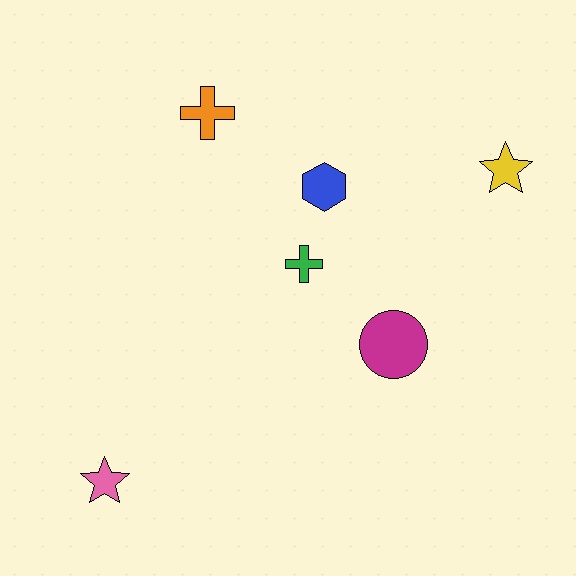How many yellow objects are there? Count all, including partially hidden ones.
There is 1 yellow object.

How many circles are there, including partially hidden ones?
There is 1 circle.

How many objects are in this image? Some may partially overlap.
There are 6 objects.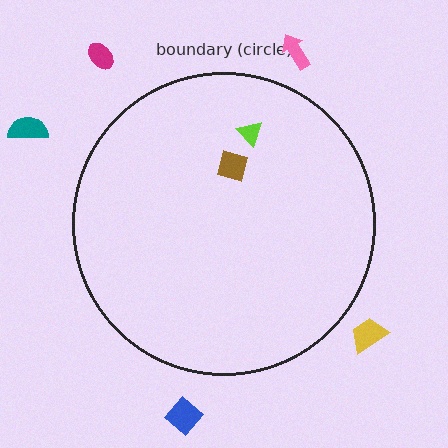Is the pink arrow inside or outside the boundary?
Outside.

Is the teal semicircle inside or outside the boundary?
Outside.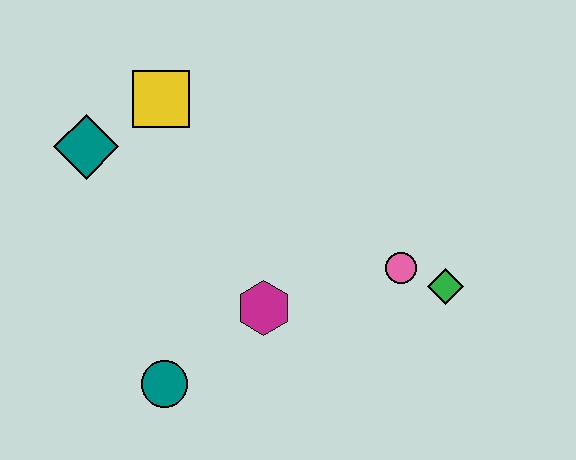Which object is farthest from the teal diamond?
The green diamond is farthest from the teal diamond.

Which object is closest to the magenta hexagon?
The teal circle is closest to the magenta hexagon.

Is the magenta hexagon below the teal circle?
No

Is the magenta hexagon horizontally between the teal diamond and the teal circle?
No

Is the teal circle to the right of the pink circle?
No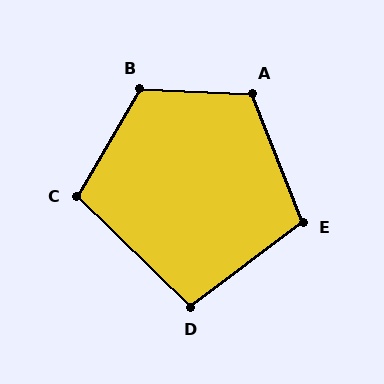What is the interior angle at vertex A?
Approximately 114 degrees (obtuse).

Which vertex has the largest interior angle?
B, at approximately 118 degrees.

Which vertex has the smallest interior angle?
D, at approximately 99 degrees.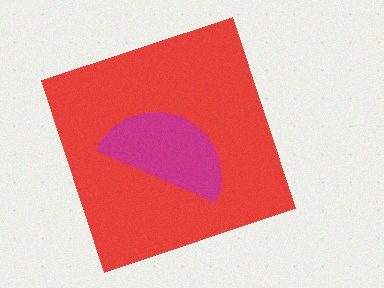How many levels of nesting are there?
2.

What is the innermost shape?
The magenta semicircle.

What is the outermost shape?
The red square.